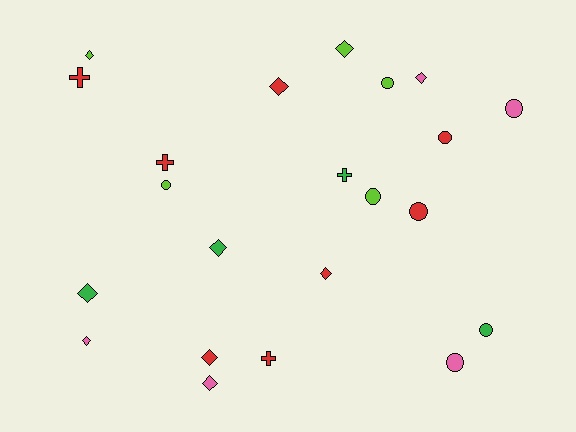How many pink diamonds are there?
There are 3 pink diamonds.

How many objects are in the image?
There are 22 objects.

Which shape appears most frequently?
Diamond, with 10 objects.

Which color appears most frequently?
Red, with 8 objects.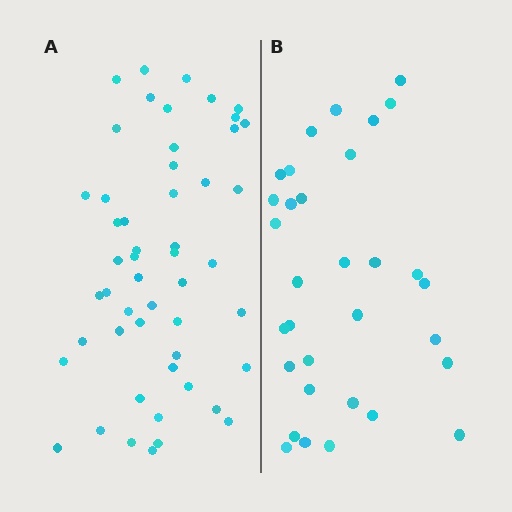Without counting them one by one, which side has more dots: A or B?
Region A (the left region) has more dots.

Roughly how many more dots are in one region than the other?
Region A has approximately 20 more dots than region B.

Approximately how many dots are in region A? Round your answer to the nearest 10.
About 50 dots. (The exact count is 51, which rounds to 50.)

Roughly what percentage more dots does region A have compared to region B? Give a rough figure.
About 60% more.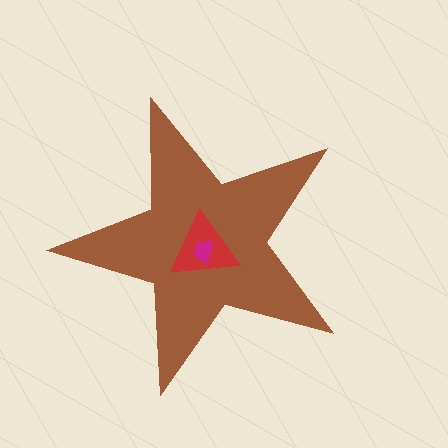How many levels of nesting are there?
3.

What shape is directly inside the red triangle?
The magenta trapezoid.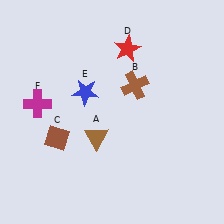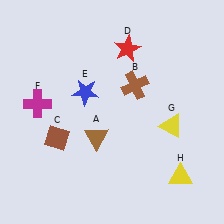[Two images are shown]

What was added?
A yellow triangle (G), a yellow triangle (H) were added in Image 2.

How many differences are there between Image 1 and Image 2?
There are 2 differences between the two images.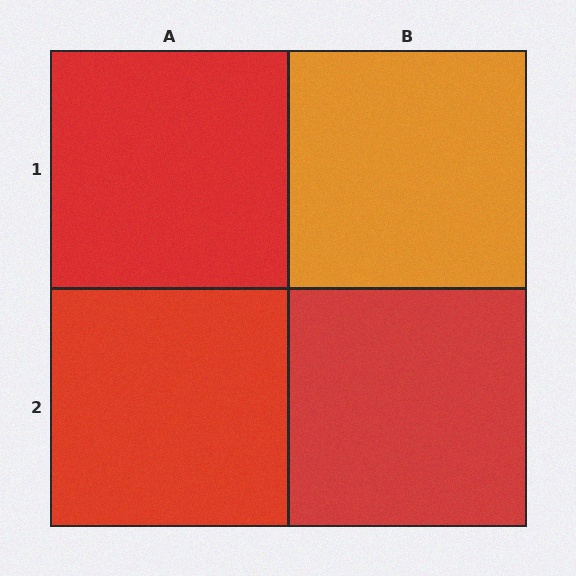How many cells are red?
3 cells are red.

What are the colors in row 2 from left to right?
Red, red.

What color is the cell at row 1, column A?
Red.